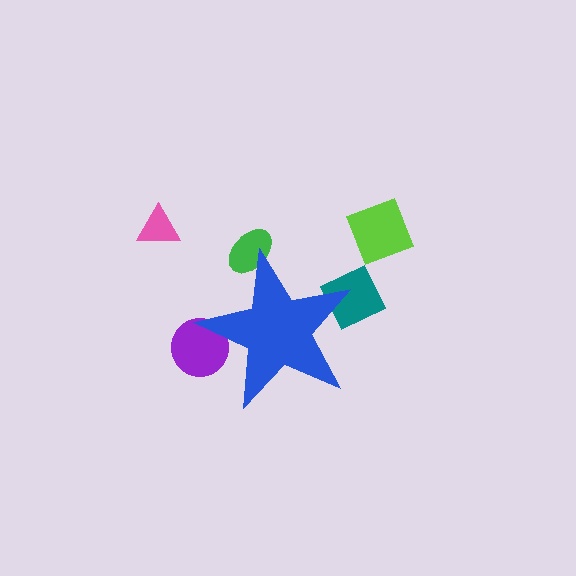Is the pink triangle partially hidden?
No, the pink triangle is fully visible.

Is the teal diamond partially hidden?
Yes, the teal diamond is partially hidden behind the blue star.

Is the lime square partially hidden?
No, the lime square is fully visible.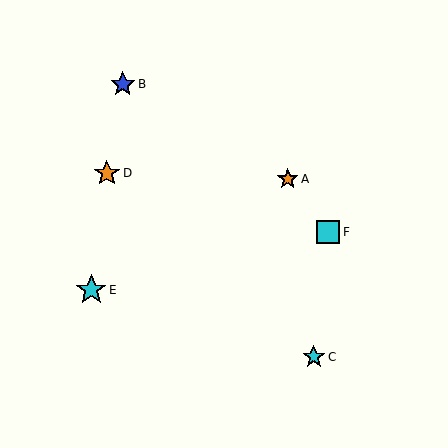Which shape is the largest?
The cyan star (labeled E) is the largest.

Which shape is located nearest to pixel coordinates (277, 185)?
The orange star (labeled A) at (288, 179) is nearest to that location.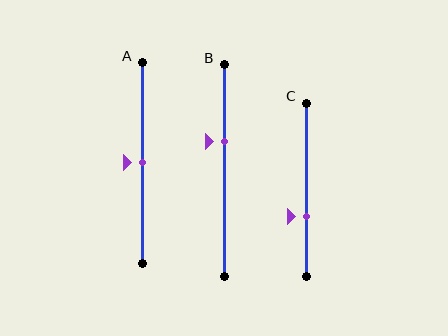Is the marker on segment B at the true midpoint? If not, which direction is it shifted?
No, the marker on segment B is shifted upward by about 14% of the segment length.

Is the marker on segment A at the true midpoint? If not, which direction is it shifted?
Yes, the marker on segment A is at the true midpoint.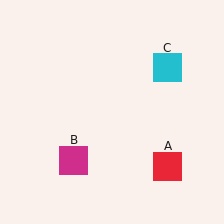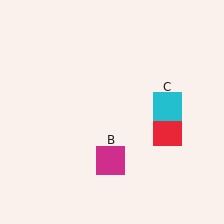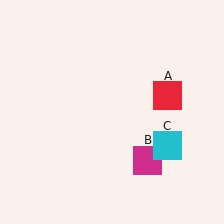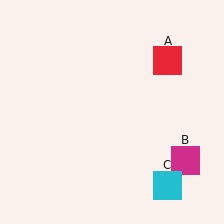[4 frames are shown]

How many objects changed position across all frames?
3 objects changed position: red square (object A), magenta square (object B), cyan square (object C).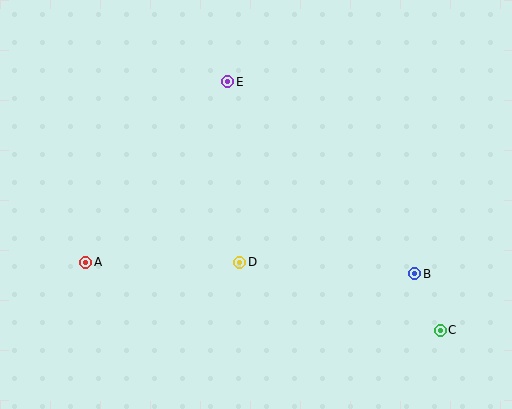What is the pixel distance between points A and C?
The distance between A and C is 361 pixels.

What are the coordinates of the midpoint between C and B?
The midpoint between C and B is at (428, 302).